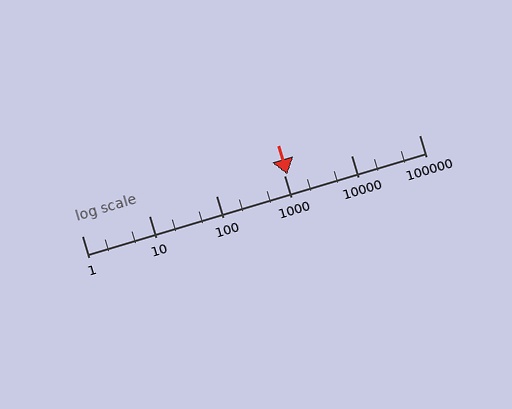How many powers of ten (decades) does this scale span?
The scale spans 5 decades, from 1 to 100000.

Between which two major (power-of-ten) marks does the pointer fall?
The pointer is between 1000 and 10000.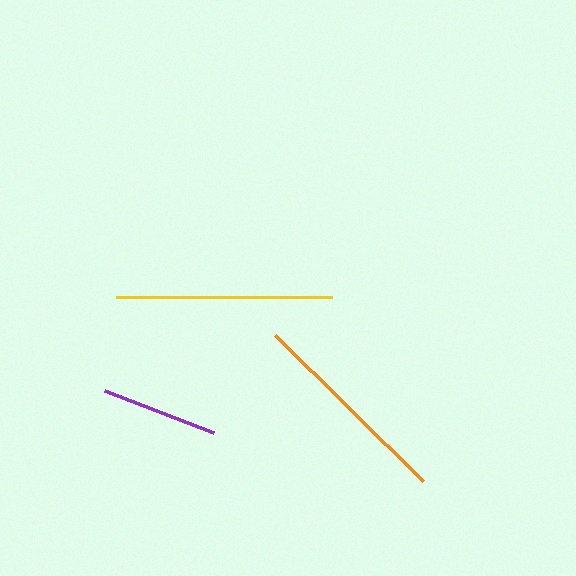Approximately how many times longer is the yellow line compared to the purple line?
The yellow line is approximately 1.8 times the length of the purple line.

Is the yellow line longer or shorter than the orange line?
The yellow line is longer than the orange line.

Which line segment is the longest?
The yellow line is the longest at approximately 216 pixels.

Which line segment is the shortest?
The purple line is the shortest at approximately 118 pixels.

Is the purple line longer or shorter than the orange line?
The orange line is longer than the purple line.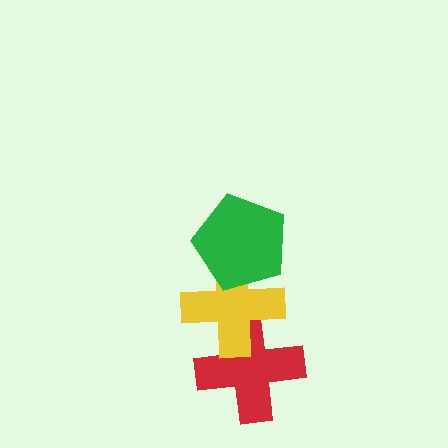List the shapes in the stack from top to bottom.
From top to bottom: the green pentagon, the yellow cross, the red cross.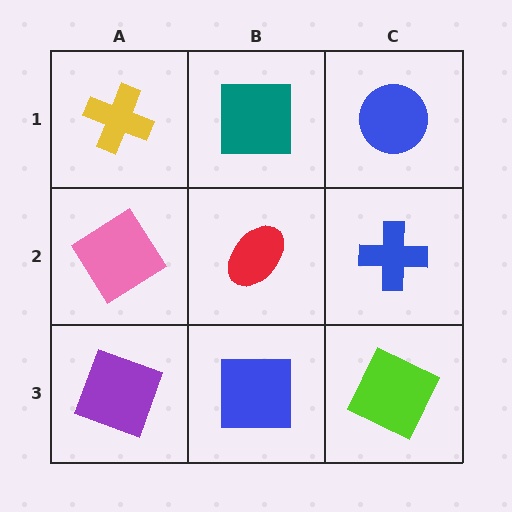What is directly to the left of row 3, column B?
A purple square.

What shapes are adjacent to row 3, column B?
A red ellipse (row 2, column B), a purple square (row 3, column A), a lime square (row 3, column C).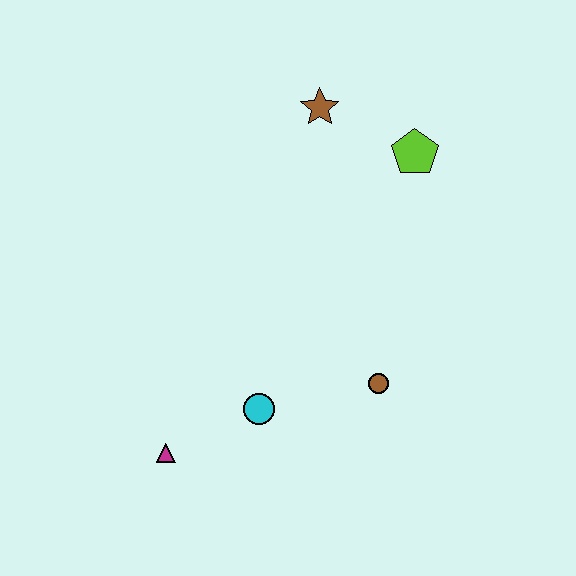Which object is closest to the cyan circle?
The magenta triangle is closest to the cyan circle.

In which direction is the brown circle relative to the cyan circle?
The brown circle is to the right of the cyan circle.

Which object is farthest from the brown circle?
The brown star is farthest from the brown circle.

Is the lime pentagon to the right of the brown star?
Yes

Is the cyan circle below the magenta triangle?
No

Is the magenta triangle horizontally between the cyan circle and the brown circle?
No